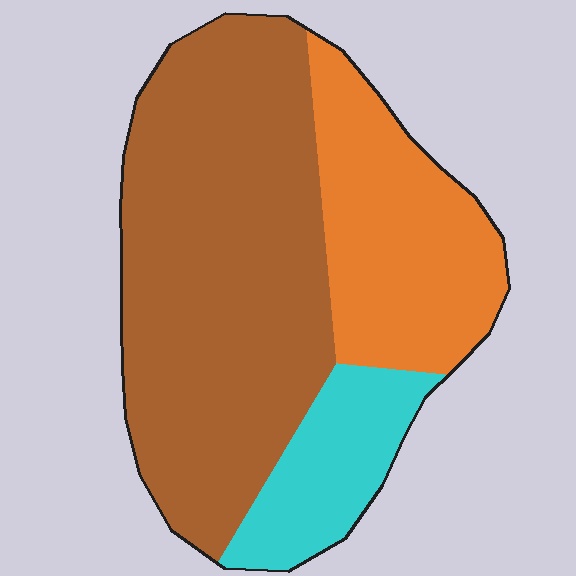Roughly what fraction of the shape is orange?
Orange covers 27% of the shape.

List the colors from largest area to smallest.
From largest to smallest: brown, orange, cyan.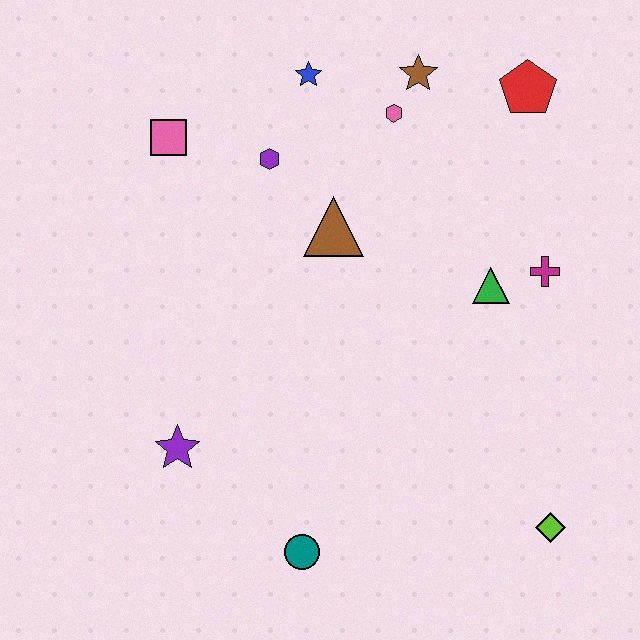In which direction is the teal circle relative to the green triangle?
The teal circle is below the green triangle.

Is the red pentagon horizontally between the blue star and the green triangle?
No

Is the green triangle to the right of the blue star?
Yes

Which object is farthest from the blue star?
The lime diamond is farthest from the blue star.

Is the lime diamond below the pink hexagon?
Yes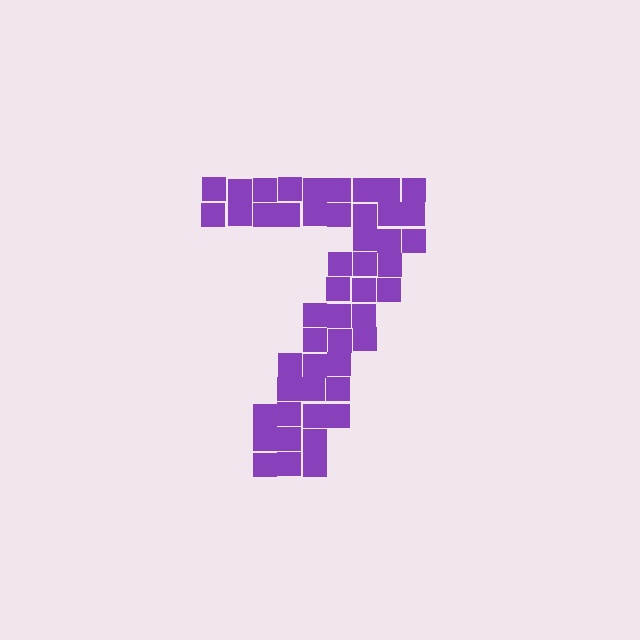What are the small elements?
The small elements are squares.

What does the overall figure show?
The overall figure shows the digit 7.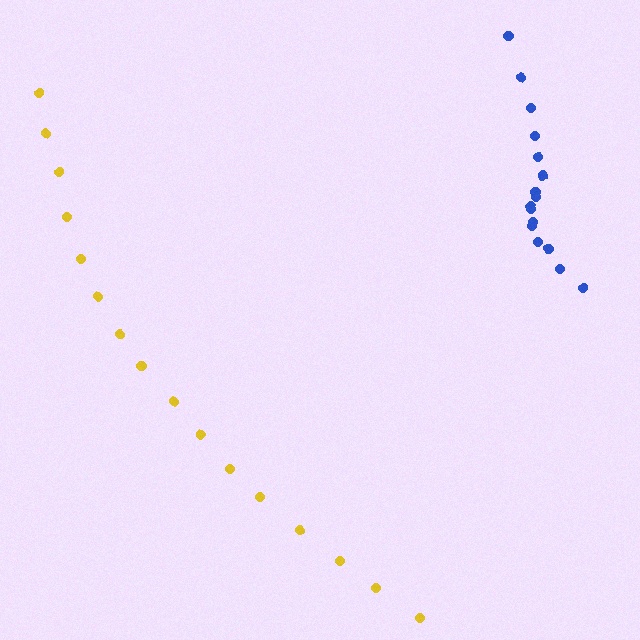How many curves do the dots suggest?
There are 2 distinct paths.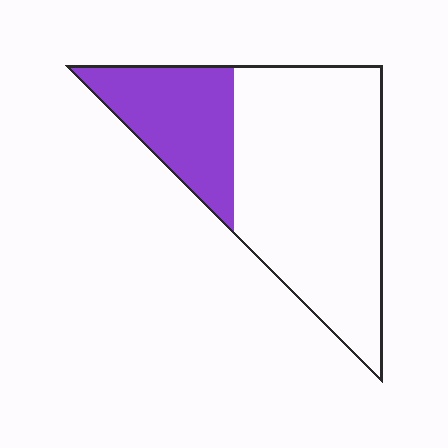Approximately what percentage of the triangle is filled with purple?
Approximately 30%.